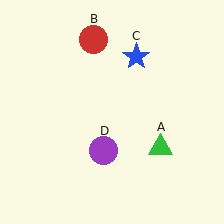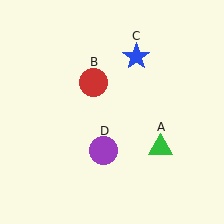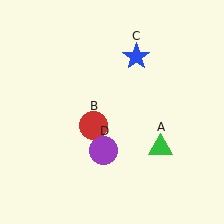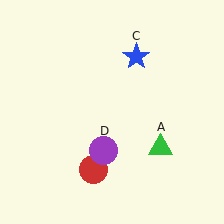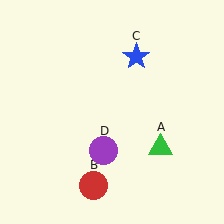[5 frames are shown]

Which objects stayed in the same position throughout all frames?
Green triangle (object A) and blue star (object C) and purple circle (object D) remained stationary.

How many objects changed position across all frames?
1 object changed position: red circle (object B).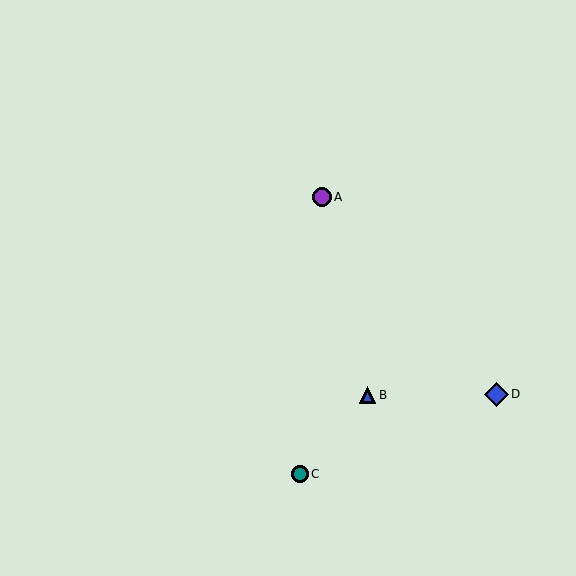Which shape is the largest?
The blue diamond (labeled D) is the largest.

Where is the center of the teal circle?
The center of the teal circle is at (300, 474).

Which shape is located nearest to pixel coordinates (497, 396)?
The blue diamond (labeled D) at (497, 394) is nearest to that location.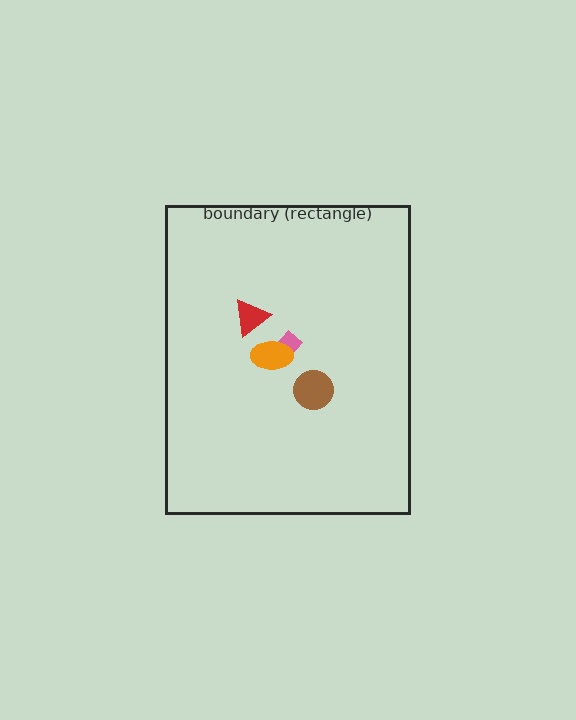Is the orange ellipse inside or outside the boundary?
Inside.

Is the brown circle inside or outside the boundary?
Inside.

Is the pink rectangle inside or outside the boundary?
Inside.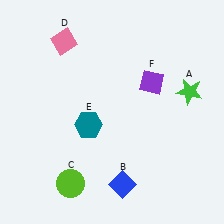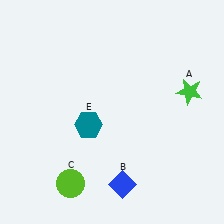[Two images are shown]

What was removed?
The purple diamond (F), the pink diamond (D) were removed in Image 2.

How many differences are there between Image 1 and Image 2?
There are 2 differences between the two images.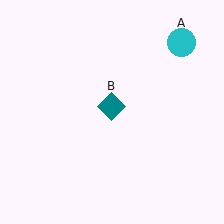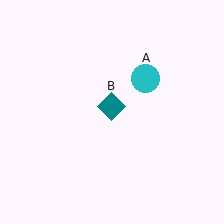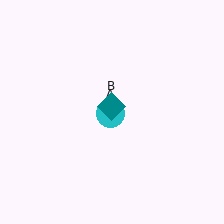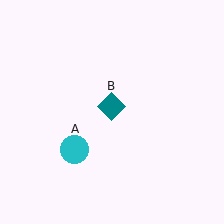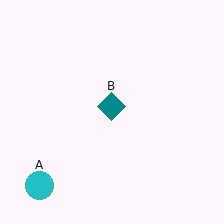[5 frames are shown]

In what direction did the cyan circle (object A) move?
The cyan circle (object A) moved down and to the left.